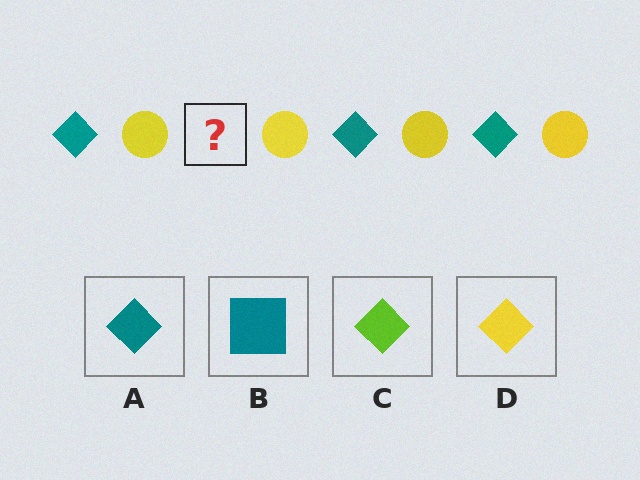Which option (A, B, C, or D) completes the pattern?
A.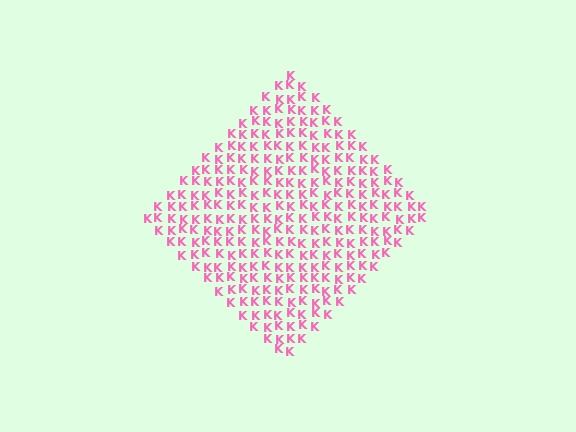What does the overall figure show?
The overall figure shows a diamond.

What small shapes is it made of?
It is made of small letter K's.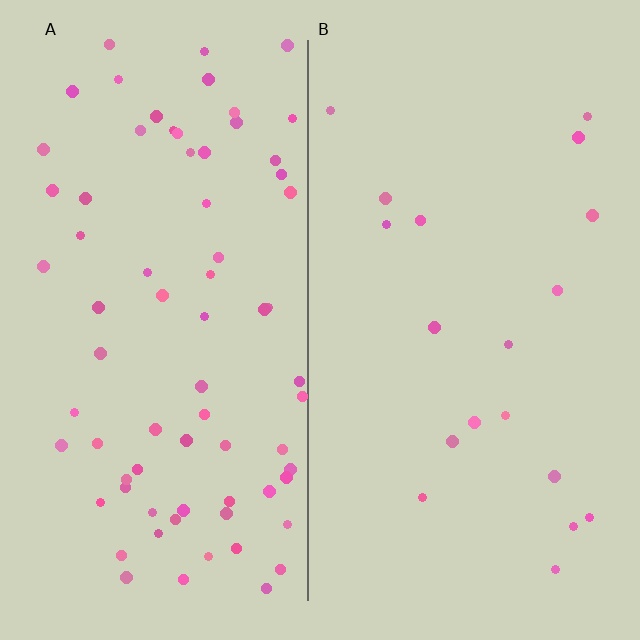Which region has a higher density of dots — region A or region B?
A (the left).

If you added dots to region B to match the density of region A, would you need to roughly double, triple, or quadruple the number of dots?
Approximately quadruple.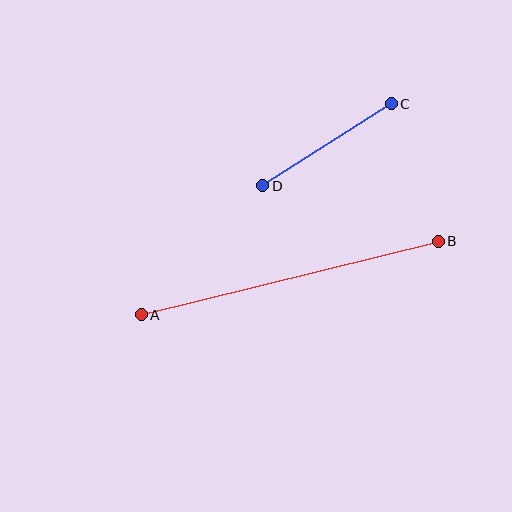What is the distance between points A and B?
The distance is approximately 306 pixels.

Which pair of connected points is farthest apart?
Points A and B are farthest apart.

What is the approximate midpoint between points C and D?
The midpoint is at approximately (327, 145) pixels.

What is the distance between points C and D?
The distance is approximately 153 pixels.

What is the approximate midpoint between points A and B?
The midpoint is at approximately (290, 278) pixels.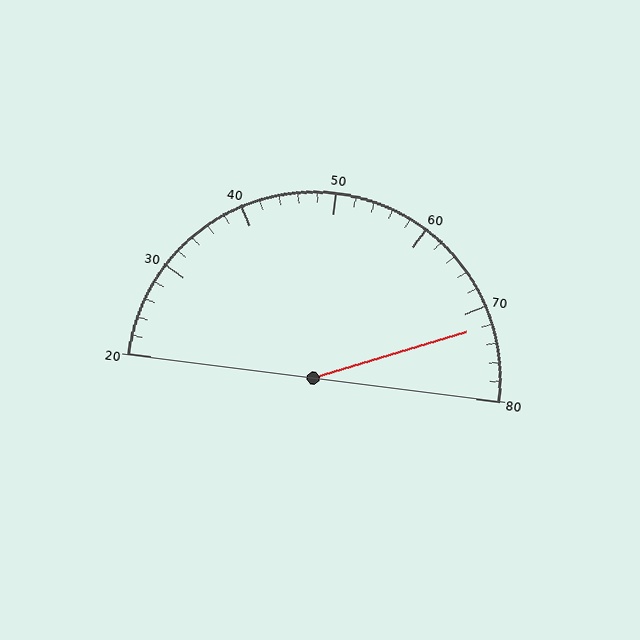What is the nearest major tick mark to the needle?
The nearest major tick mark is 70.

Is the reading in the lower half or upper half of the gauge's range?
The reading is in the upper half of the range (20 to 80).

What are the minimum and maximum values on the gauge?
The gauge ranges from 20 to 80.